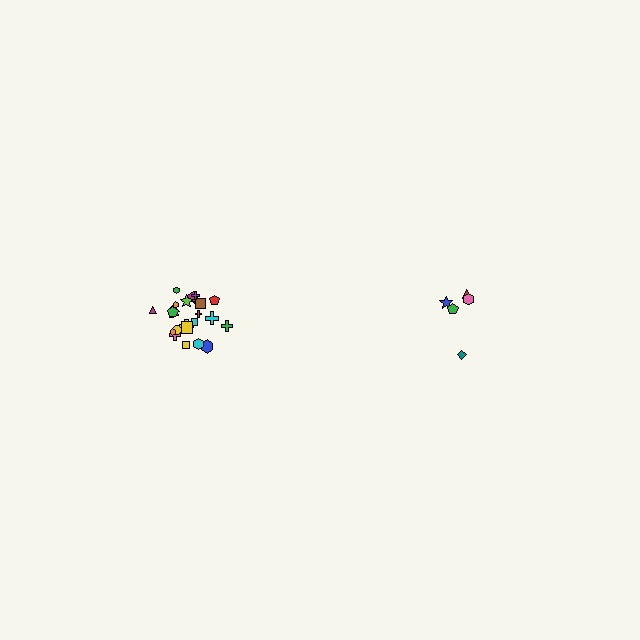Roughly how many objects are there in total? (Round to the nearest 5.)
Roughly 30 objects in total.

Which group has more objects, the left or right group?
The left group.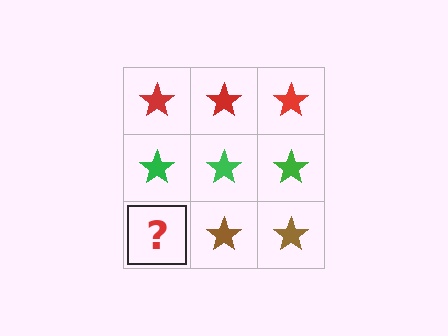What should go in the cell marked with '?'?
The missing cell should contain a brown star.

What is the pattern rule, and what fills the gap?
The rule is that each row has a consistent color. The gap should be filled with a brown star.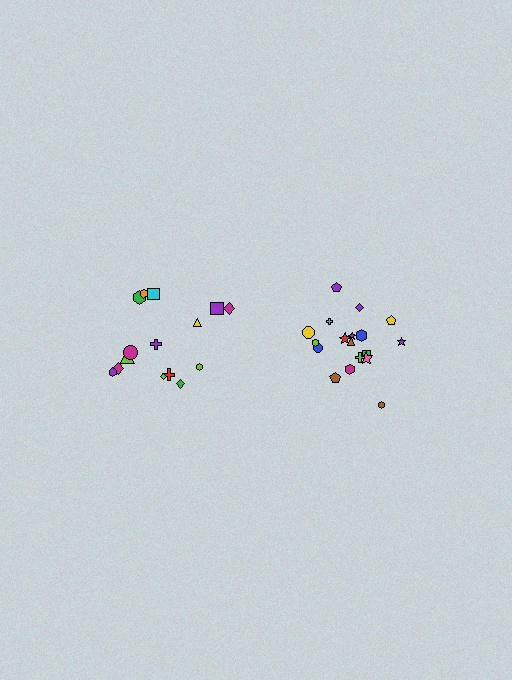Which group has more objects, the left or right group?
The right group.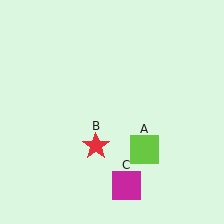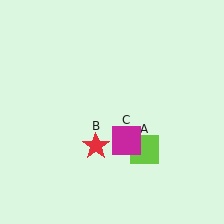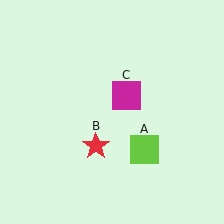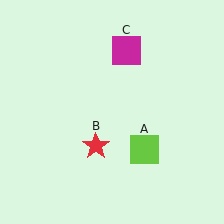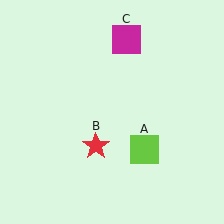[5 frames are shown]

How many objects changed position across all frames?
1 object changed position: magenta square (object C).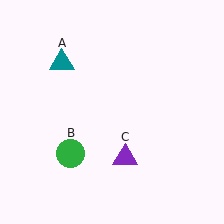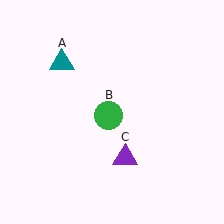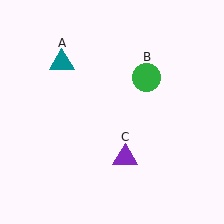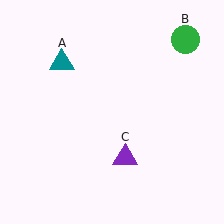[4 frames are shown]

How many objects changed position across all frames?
1 object changed position: green circle (object B).